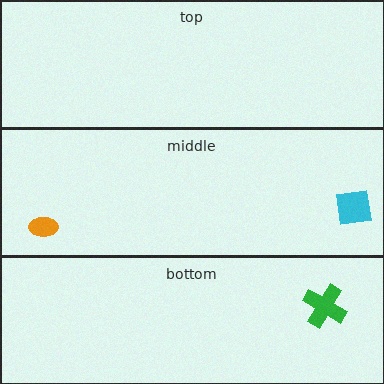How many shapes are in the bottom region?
1.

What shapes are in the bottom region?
The green cross.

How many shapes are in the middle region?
2.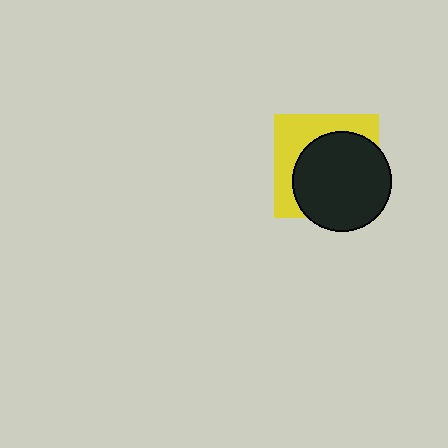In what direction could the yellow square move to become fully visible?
The yellow square could move toward the upper-left. That would shift it out from behind the black circle entirely.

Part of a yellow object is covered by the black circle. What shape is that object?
It is a square.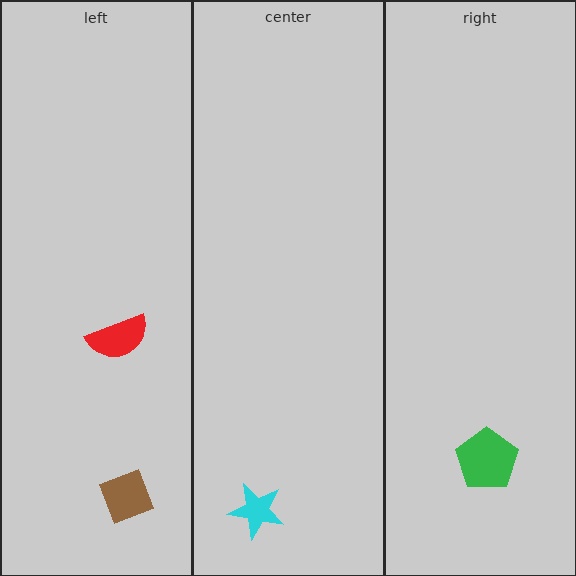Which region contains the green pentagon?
The right region.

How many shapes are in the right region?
1.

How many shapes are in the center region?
1.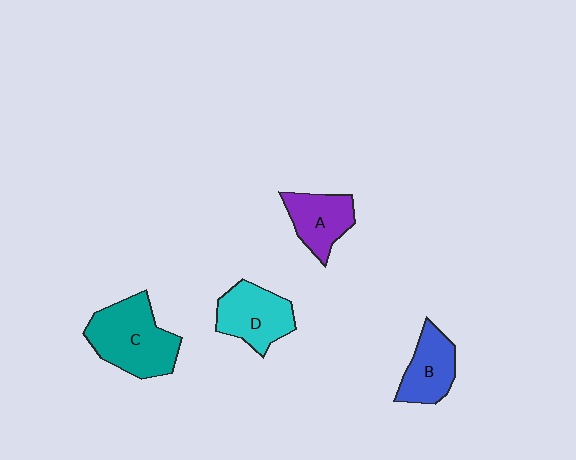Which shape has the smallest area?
Shape B (blue).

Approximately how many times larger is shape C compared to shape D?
Approximately 1.4 times.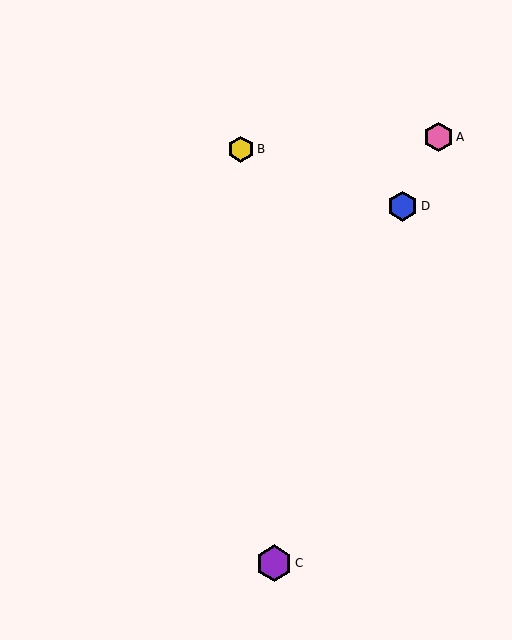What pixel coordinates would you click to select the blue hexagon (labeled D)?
Click at (403, 206) to select the blue hexagon D.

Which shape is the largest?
The purple hexagon (labeled C) is the largest.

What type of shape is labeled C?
Shape C is a purple hexagon.